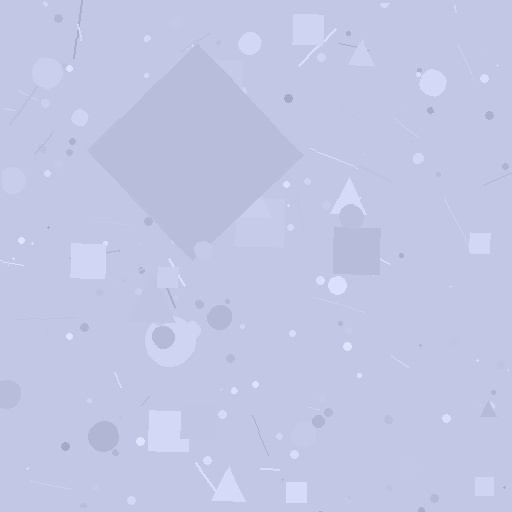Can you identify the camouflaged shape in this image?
The camouflaged shape is a diamond.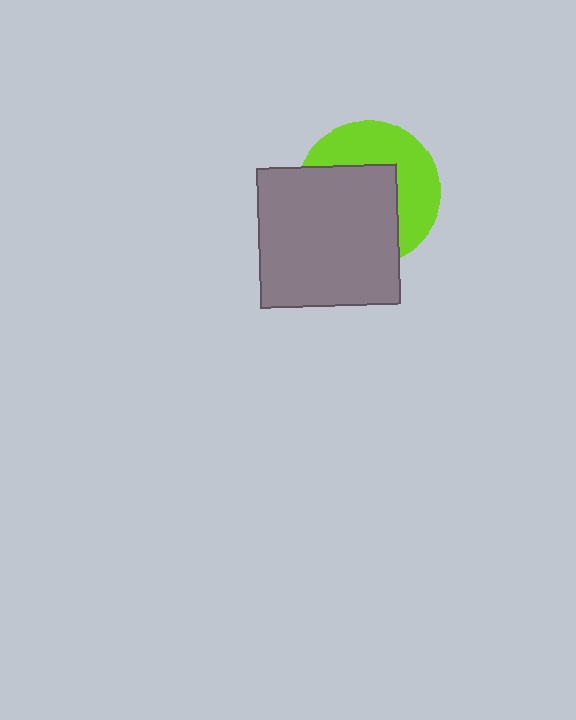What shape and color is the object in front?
The object in front is a gray square.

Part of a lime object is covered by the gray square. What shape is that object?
It is a circle.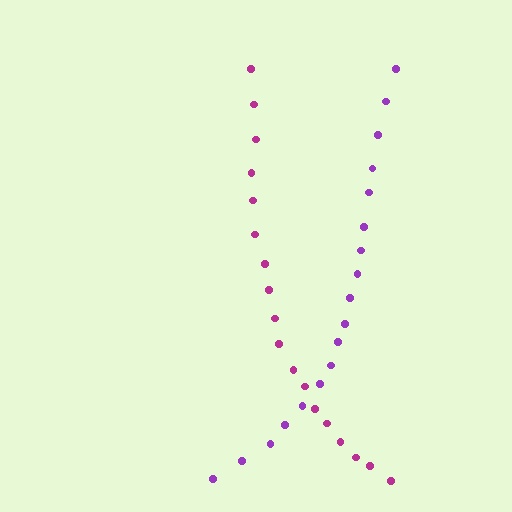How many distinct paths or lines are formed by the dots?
There are 2 distinct paths.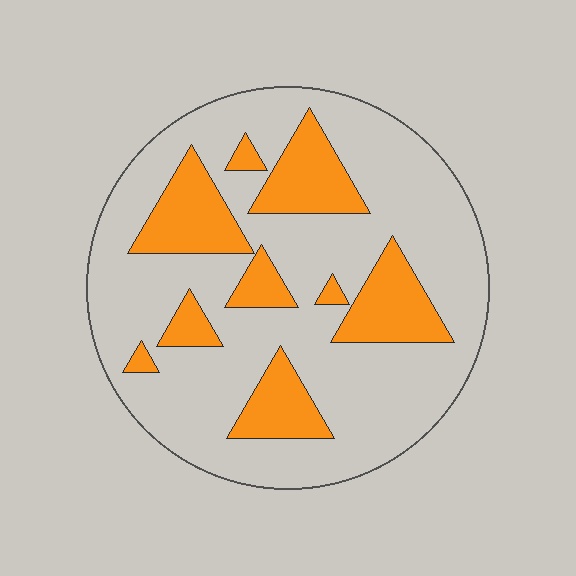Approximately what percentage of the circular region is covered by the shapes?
Approximately 25%.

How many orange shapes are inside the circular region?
9.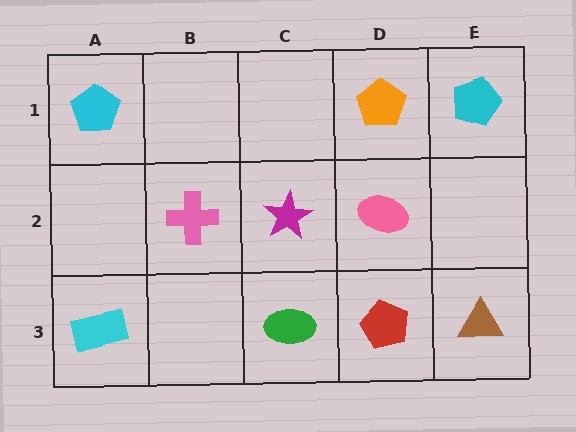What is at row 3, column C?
A green ellipse.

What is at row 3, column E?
A brown triangle.